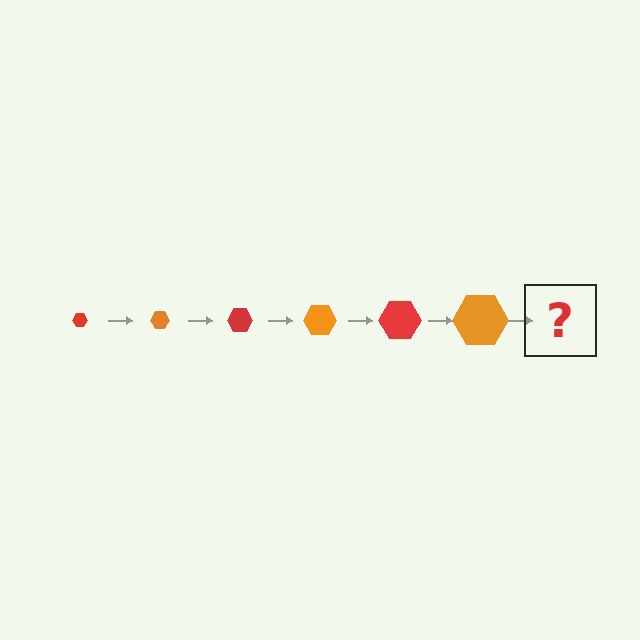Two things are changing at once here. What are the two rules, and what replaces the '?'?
The two rules are that the hexagon grows larger each step and the color cycles through red and orange. The '?' should be a red hexagon, larger than the previous one.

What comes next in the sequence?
The next element should be a red hexagon, larger than the previous one.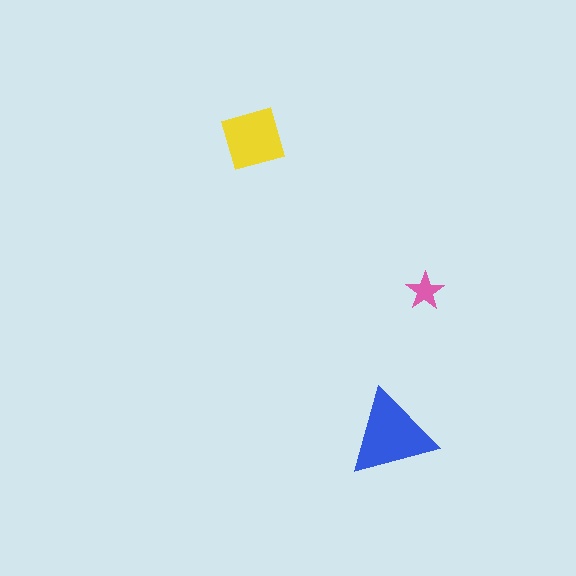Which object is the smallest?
The pink star.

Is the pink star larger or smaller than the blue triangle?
Smaller.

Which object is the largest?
The blue triangle.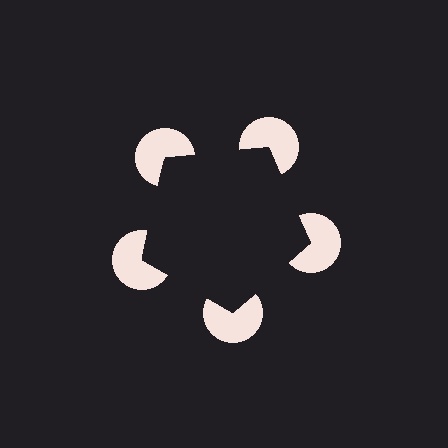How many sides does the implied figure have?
5 sides.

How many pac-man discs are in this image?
There are 5 — one at each vertex of the illusory pentagon.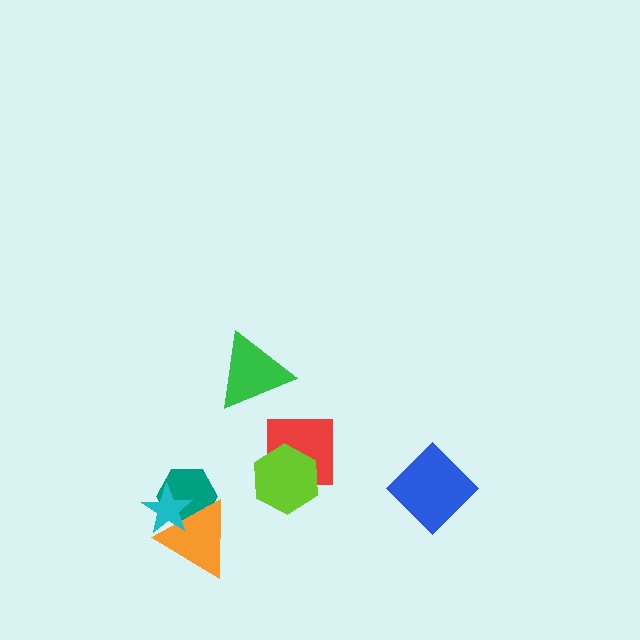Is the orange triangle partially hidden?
Yes, it is partially covered by another shape.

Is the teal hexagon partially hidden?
Yes, it is partially covered by another shape.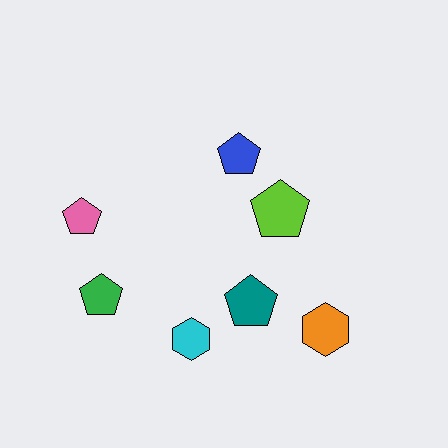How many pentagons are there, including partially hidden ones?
There are 5 pentagons.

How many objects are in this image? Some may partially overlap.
There are 7 objects.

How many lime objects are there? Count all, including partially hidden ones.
There is 1 lime object.